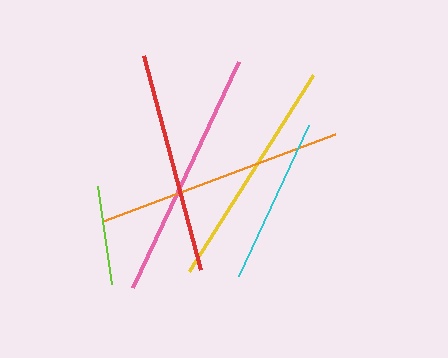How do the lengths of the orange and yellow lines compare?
The orange and yellow lines are approximately the same length.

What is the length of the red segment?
The red segment is approximately 221 pixels long.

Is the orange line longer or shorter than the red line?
The orange line is longer than the red line.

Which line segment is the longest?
The pink line is the longest at approximately 249 pixels.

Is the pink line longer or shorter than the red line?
The pink line is longer than the red line.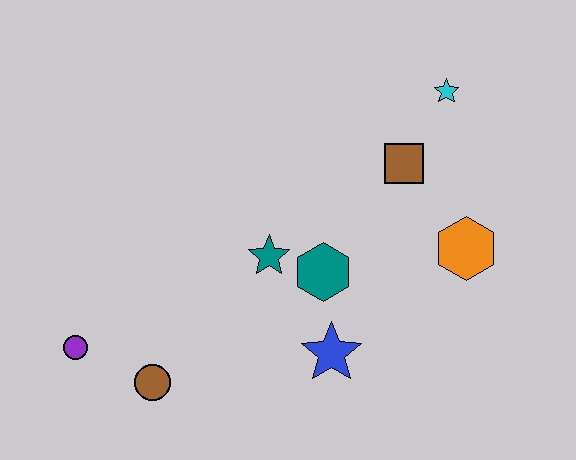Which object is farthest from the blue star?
The cyan star is farthest from the blue star.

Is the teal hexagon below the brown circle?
No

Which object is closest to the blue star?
The teal hexagon is closest to the blue star.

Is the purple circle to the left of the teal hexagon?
Yes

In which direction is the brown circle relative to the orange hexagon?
The brown circle is to the left of the orange hexagon.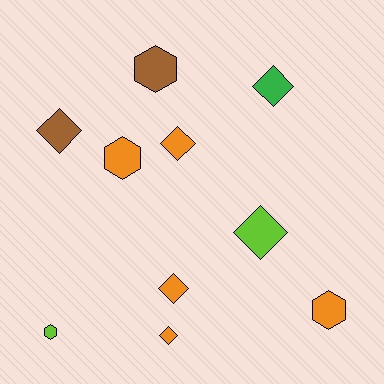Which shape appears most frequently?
Diamond, with 6 objects.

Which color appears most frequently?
Orange, with 5 objects.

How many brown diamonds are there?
There is 1 brown diamond.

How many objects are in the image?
There are 10 objects.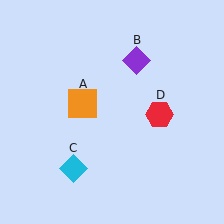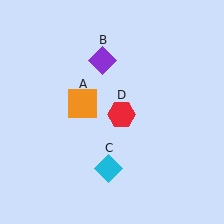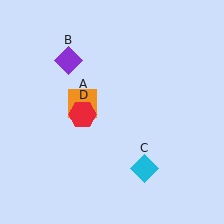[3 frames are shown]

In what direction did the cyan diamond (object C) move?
The cyan diamond (object C) moved right.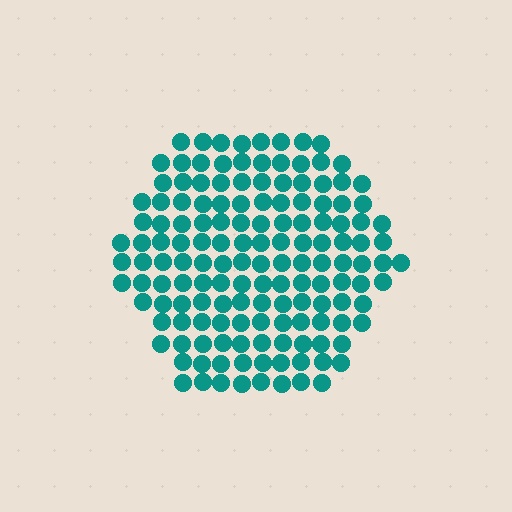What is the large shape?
The large shape is a hexagon.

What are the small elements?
The small elements are circles.